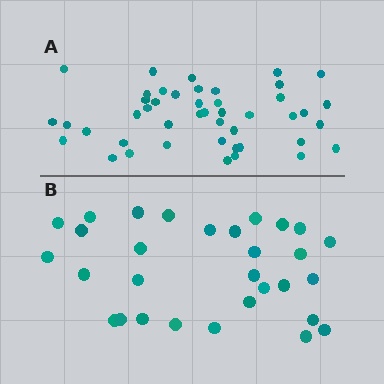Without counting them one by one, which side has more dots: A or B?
Region A (the top region) has more dots.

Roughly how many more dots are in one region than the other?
Region A has approximately 15 more dots than region B.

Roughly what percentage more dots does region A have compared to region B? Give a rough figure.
About 50% more.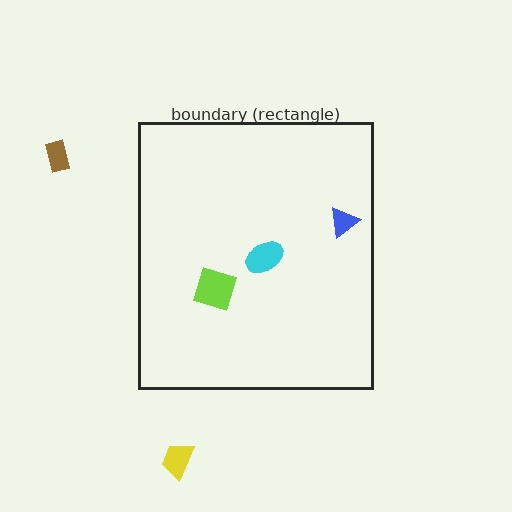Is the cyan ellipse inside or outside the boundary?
Inside.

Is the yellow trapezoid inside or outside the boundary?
Outside.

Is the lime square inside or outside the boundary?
Inside.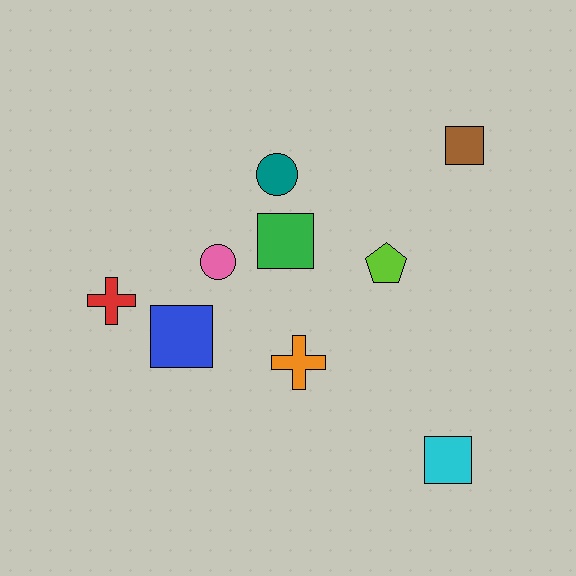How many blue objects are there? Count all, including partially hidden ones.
There is 1 blue object.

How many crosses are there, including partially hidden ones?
There are 2 crosses.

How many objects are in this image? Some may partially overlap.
There are 9 objects.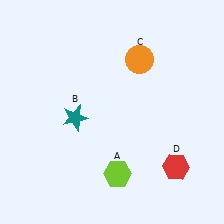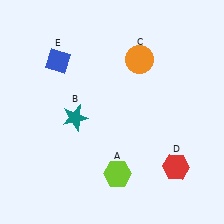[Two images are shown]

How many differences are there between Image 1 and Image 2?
There is 1 difference between the two images.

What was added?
A blue diamond (E) was added in Image 2.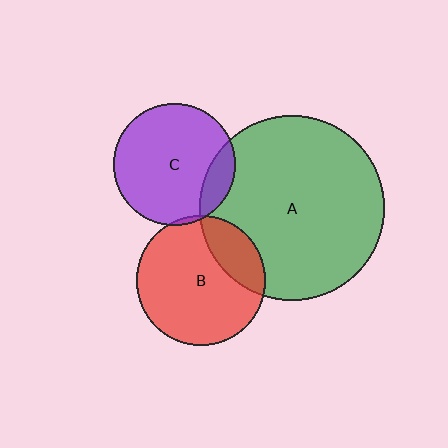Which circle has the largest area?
Circle A (green).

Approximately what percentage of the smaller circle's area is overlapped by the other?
Approximately 20%.